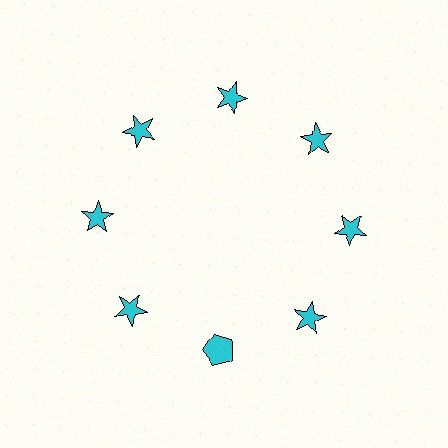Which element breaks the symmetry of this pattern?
The cyan pentagon at roughly the 6 o'clock position breaks the symmetry. All other shapes are cyan stars.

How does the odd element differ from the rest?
It has a different shape: pentagon instead of star.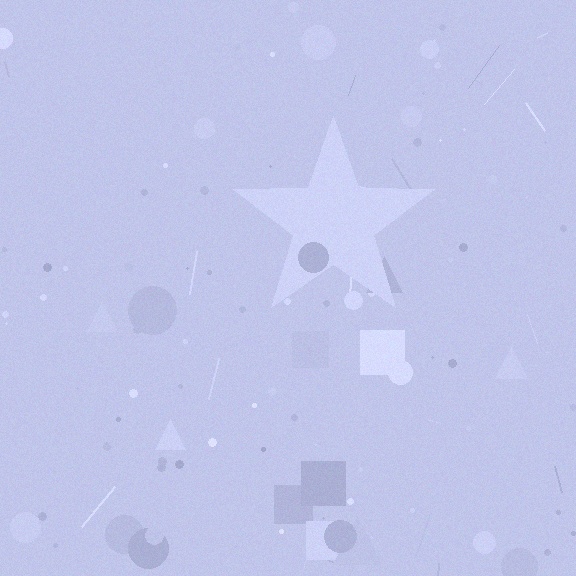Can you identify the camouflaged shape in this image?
The camouflaged shape is a star.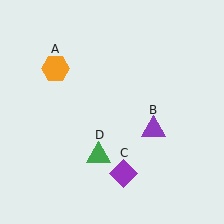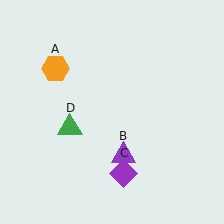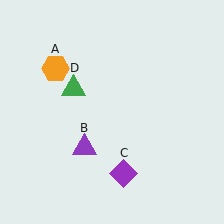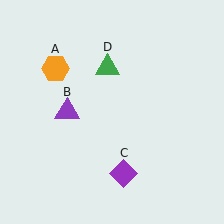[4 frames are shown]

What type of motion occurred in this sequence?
The purple triangle (object B), green triangle (object D) rotated clockwise around the center of the scene.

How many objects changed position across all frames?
2 objects changed position: purple triangle (object B), green triangle (object D).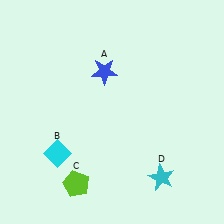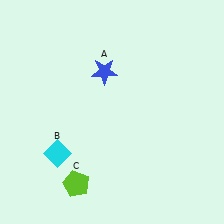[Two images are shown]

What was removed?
The cyan star (D) was removed in Image 2.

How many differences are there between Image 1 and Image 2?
There is 1 difference between the two images.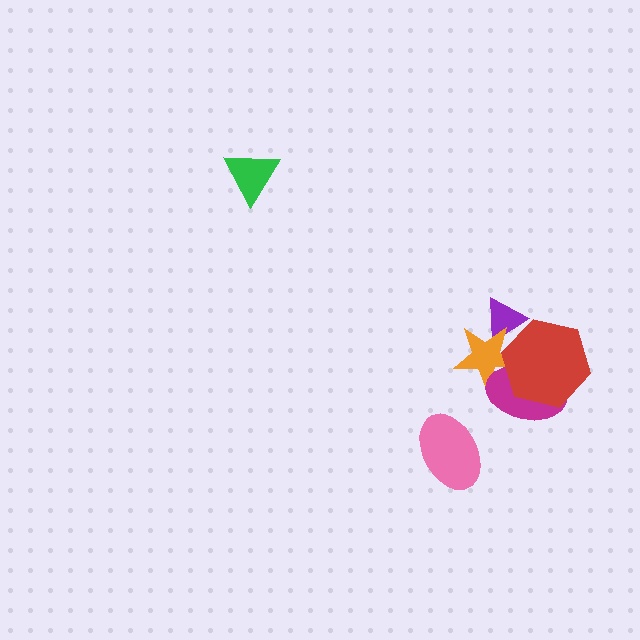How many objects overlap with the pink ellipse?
0 objects overlap with the pink ellipse.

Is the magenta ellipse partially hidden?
Yes, it is partially covered by another shape.